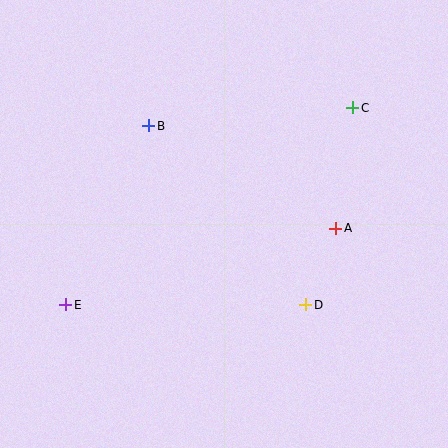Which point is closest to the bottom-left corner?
Point E is closest to the bottom-left corner.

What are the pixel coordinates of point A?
Point A is at (336, 228).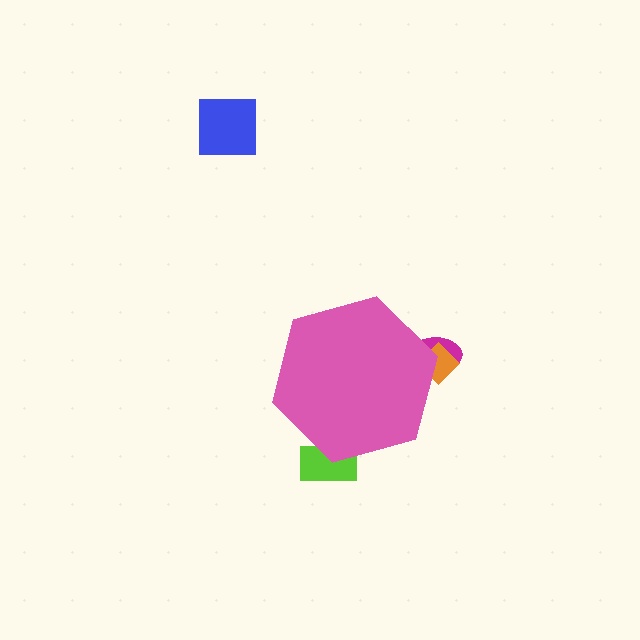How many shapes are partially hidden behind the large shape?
3 shapes are partially hidden.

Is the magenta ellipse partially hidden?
Yes, the magenta ellipse is partially hidden behind the pink hexagon.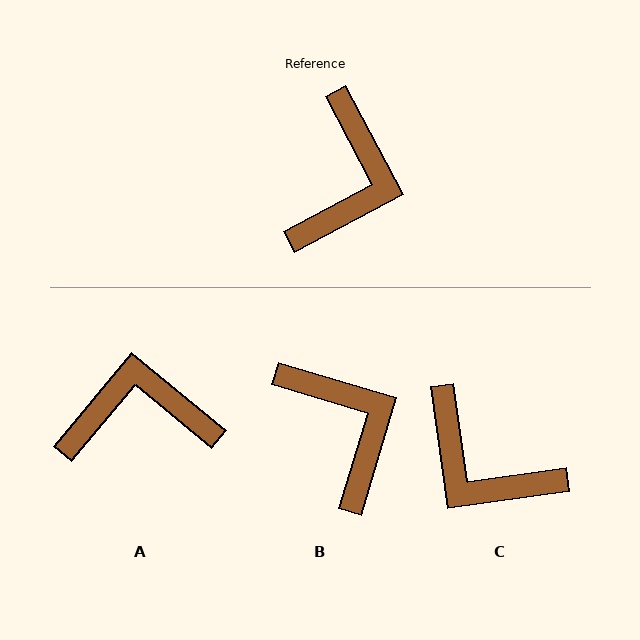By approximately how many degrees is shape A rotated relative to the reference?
Approximately 112 degrees counter-clockwise.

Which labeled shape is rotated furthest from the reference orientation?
A, about 112 degrees away.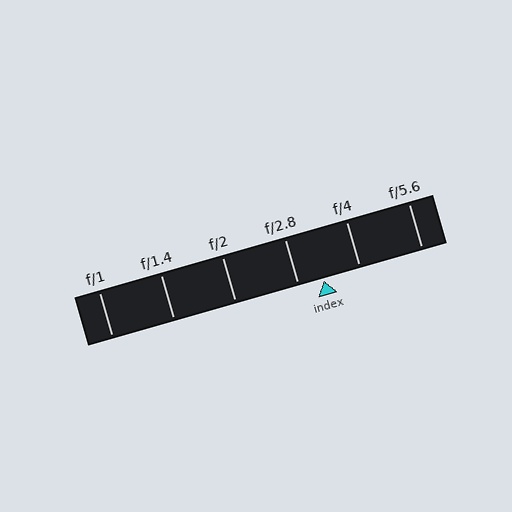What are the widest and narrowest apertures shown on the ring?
The widest aperture shown is f/1 and the narrowest is f/5.6.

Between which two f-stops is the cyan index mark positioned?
The index mark is between f/2.8 and f/4.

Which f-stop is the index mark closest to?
The index mark is closest to f/2.8.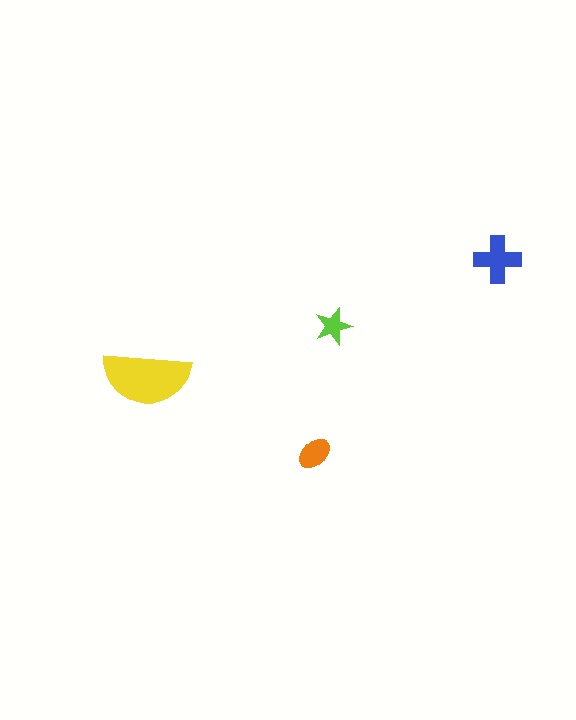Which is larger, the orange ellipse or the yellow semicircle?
The yellow semicircle.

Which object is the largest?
The yellow semicircle.